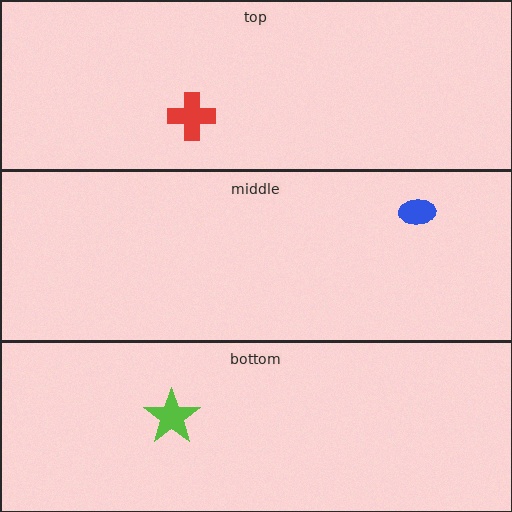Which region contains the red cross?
The top region.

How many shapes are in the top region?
1.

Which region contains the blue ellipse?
The middle region.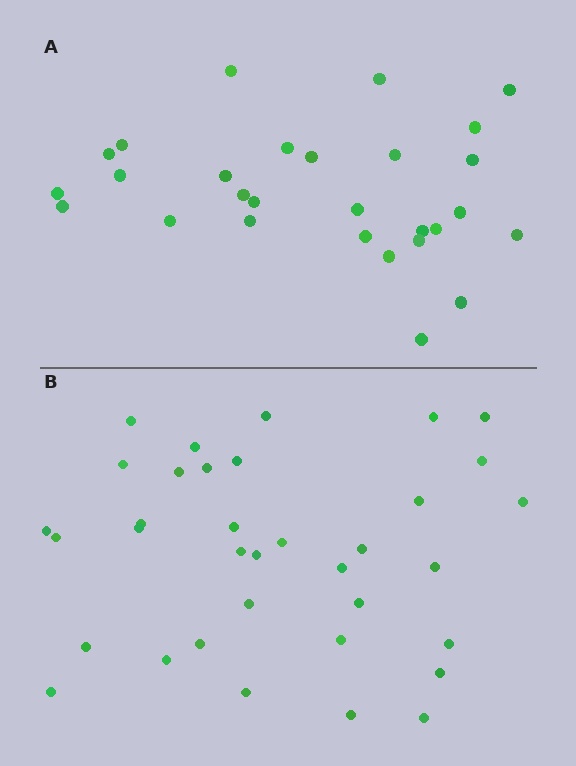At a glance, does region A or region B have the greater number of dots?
Region B (the bottom region) has more dots.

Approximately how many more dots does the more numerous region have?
Region B has roughly 8 or so more dots than region A.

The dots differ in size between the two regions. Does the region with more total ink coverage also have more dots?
No. Region A has more total ink coverage because its dots are larger, but region B actually contains more individual dots. Total area can be misleading — the number of items is what matters here.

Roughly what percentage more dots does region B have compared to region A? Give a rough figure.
About 25% more.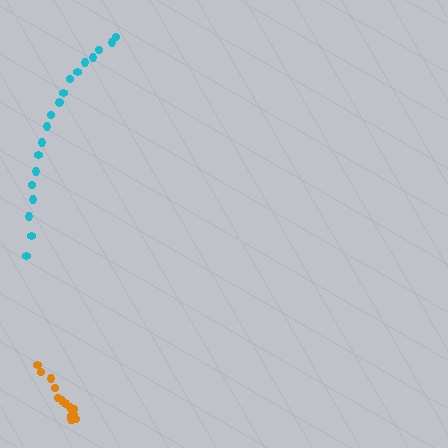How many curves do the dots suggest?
There are 2 distinct paths.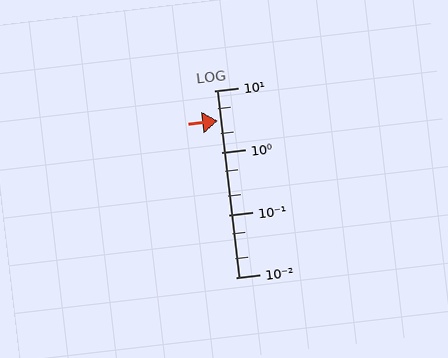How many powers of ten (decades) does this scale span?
The scale spans 3 decades, from 0.01 to 10.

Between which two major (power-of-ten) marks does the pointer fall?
The pointer is between 1 and 10.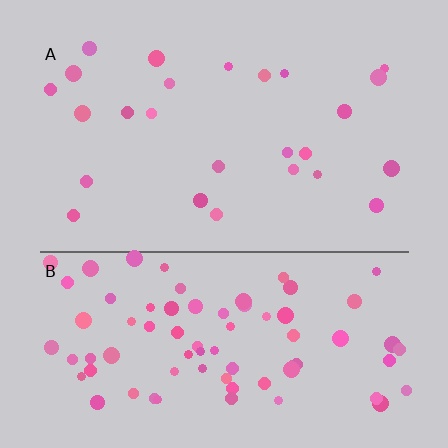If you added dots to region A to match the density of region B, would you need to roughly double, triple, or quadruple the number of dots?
Approximately triple.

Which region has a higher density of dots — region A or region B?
B (the bottom).